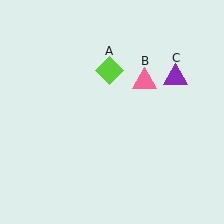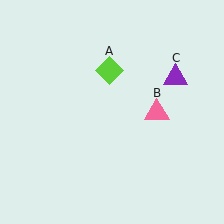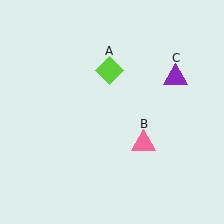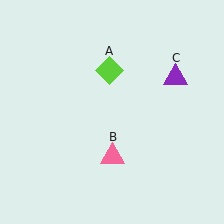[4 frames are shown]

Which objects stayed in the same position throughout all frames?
Lime diamond (object A) and purple triangle (object C) remained stationary.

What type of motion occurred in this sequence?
The pink triangle (object B) rotated clockwise around the center of the scene.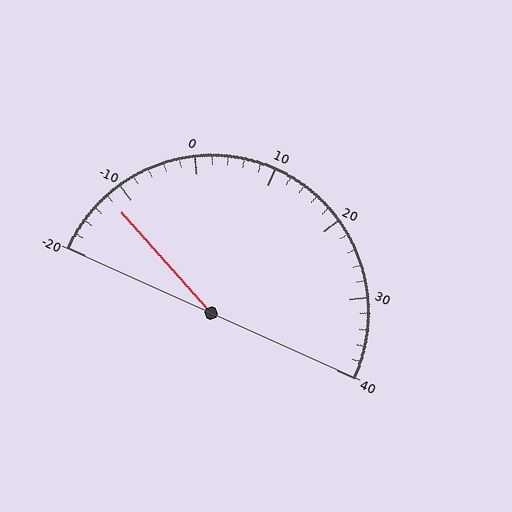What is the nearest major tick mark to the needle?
The nearest major tick mark is -10.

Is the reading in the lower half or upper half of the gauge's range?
The reading is in the lower half of the range (-20 to 40).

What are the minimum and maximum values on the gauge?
The gauge ranges from -20 to 40.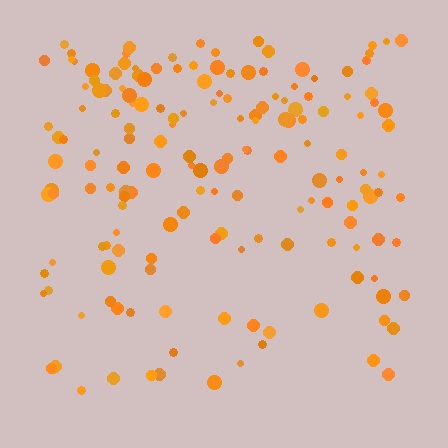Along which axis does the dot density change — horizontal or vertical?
Vertical.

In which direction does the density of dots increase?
From bottom to top, with the top side densest.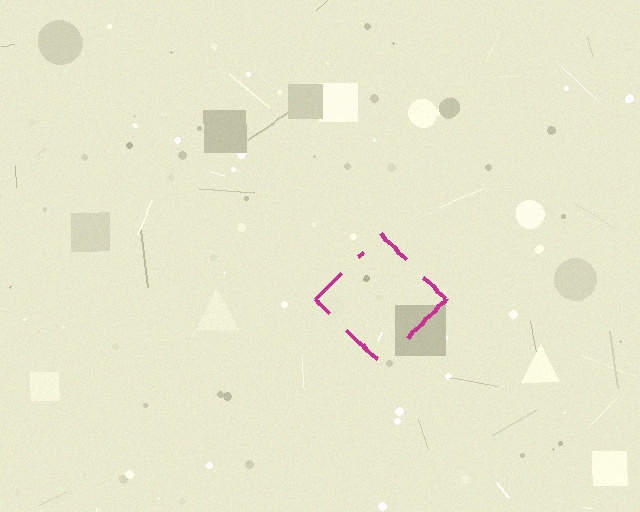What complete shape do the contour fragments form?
The contour fragments form a diamond.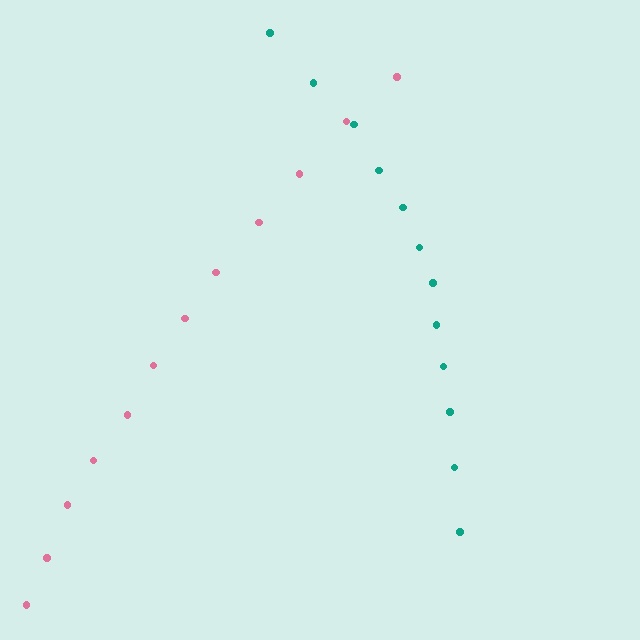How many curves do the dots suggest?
There are 2 distinct paths.